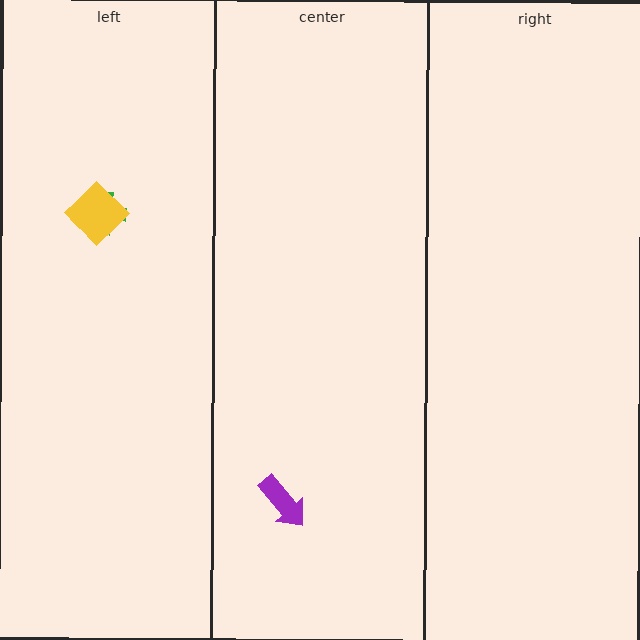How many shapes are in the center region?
1.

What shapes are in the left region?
The green cross, the yellow diamond.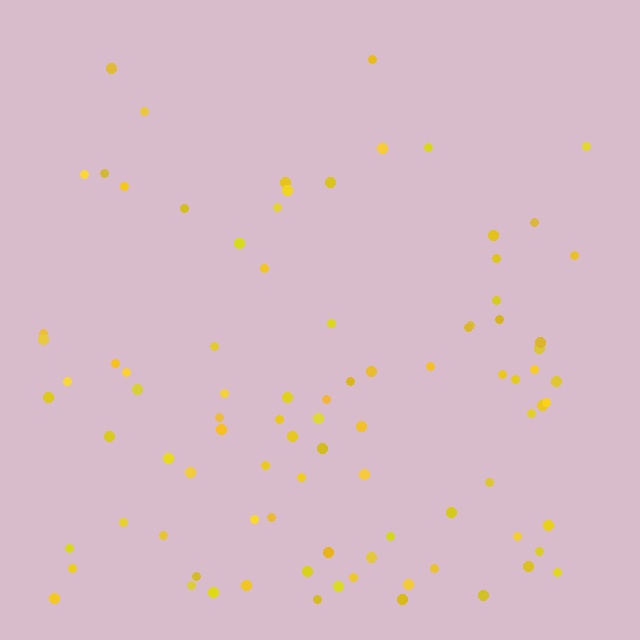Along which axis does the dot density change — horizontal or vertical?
Vertical.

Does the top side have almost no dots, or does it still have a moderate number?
Still a moderate number, just noticeably fewer than the bottom.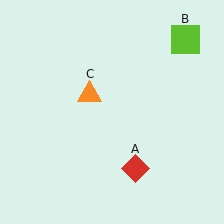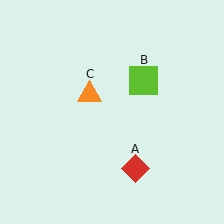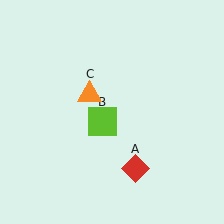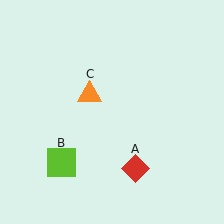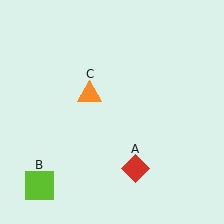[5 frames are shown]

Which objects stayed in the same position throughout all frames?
Red diamond (object A) and orange triangle (object C) remained stationary.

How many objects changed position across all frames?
1 object changed position: lime square (object B).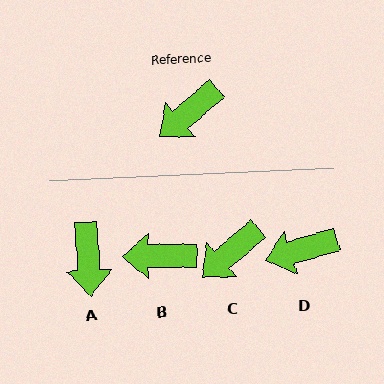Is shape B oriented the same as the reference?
No, it is off by about 41 degrees.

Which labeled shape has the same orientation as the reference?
C.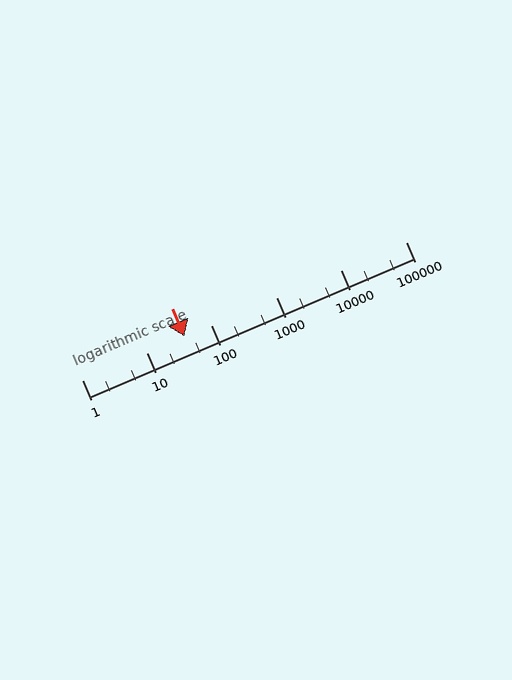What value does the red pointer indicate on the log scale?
The pointer indicates approximately 38.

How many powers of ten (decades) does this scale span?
The scale spans 5 decades, from 1 to 100000.